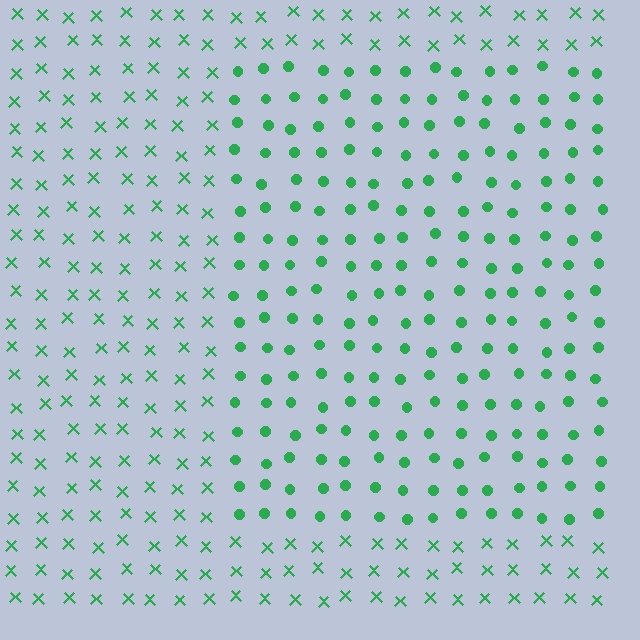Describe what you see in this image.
The image is filled with small green elements arranged in a uniform grid. A rectangle-shaped region contains circles, while the surrounding area contains X marks. The boundary is defined purely by the change in element shape.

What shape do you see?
I see a rectangle.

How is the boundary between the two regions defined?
The boundary is defined by a change in element shape: circles inside vs. X marks outside. All elements share the same color and spacing.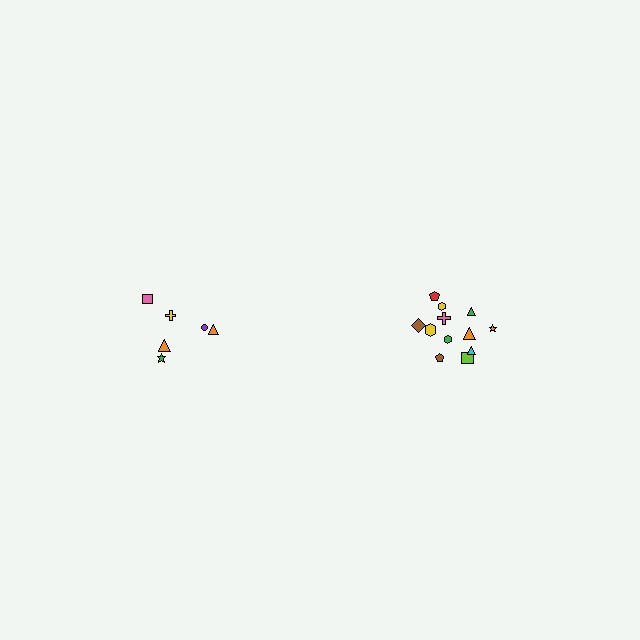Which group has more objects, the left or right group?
The right group.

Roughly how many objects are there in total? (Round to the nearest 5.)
Roughly 20 objects in total.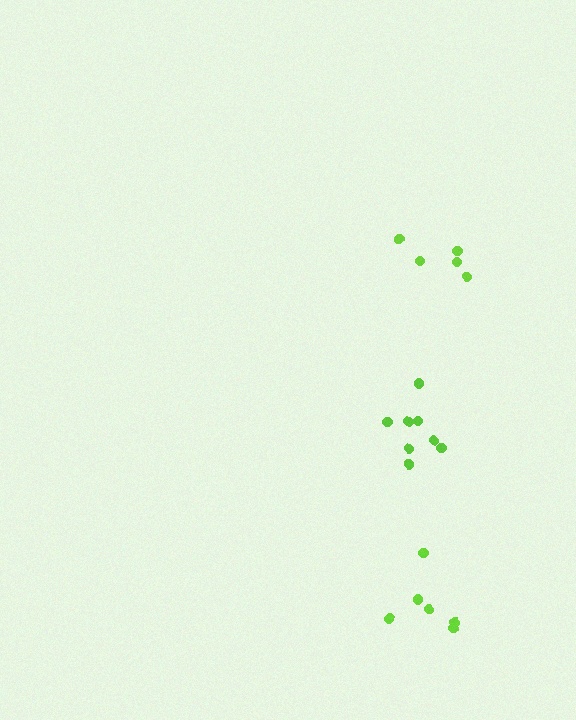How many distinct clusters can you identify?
There are 3 distinct clusters.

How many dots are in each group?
Group 1: 6 dots, Group 2: 8 dots, Group 3: 5 dots (19 total).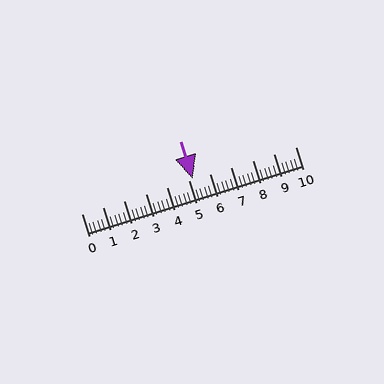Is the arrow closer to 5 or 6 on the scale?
The arrow is closer to 5.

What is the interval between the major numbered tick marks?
The major tick marks are spaced 1 units apart.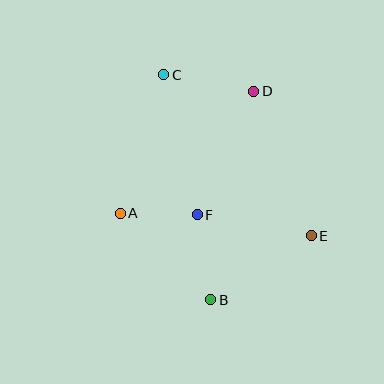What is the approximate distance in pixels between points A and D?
The distance between A and D is approximately 181 pixels.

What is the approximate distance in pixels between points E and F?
The distance between E and F is approximately 116 pixels.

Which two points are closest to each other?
Points A and F are closest to each other.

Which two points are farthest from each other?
Points B and C are farthest from each other.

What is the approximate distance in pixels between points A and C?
The distance between A and C is approximately 145 pixels.